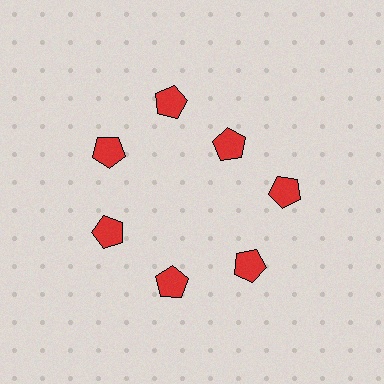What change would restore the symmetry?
The symmetry would be restored by moving it outward, back onto the ring so that all 7 pentagons sit at equal angles and equal distance from the center.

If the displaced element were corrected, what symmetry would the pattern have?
It would have 7-fold rotational symmetry — the pattern would map onto itself every 51 degrees.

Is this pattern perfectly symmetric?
No. The 7 red pentagons are arranged in a ring, but one element near the 1 o'clock position is pulled inward toward the center, breaking the 7-fold rotational symmetry.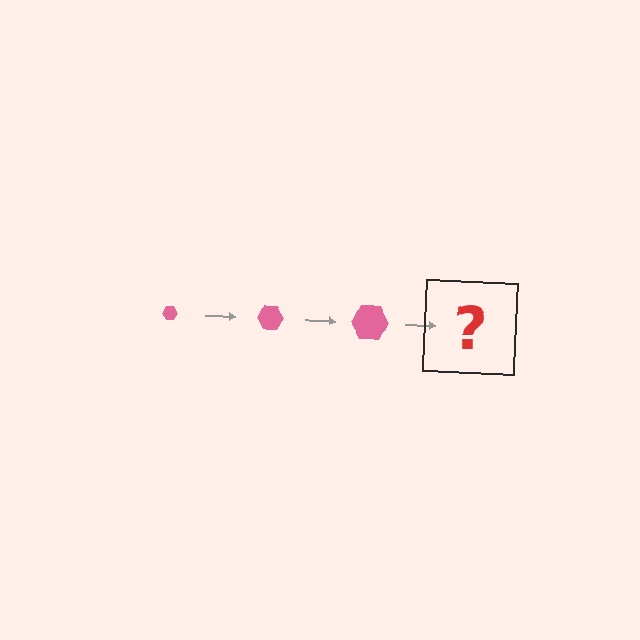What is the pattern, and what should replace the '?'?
The pattern is that the hexagon gets progressively larger each step. The '?' should be a pink hexagon, larger than the previous one.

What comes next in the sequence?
The next element should be a pink hexagon, larger than the previous one.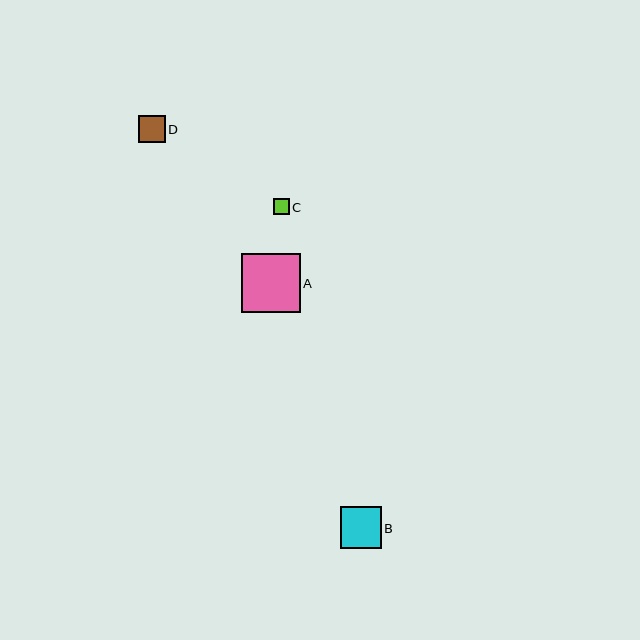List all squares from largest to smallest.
From largest to smallest: A, B, D, C.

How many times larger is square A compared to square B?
Square A is approximately 1.4 times the size of square B.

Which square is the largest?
Square A is the largest with a size of approximately 59 pixels.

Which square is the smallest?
Square C is the smallest with a size of approximately 16 pixels.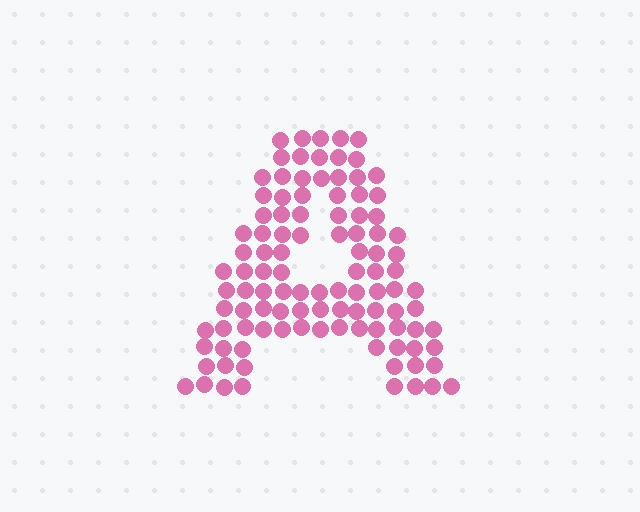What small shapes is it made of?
It is made of small circles.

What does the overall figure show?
The overall figure shows the letter A.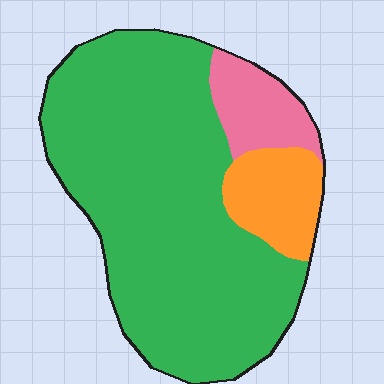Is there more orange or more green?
Green.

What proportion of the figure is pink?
Pink takes up about one tenth (1/10) of the figure.